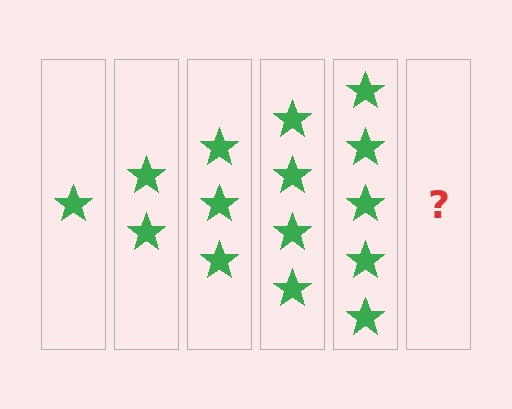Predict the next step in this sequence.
The next step is 6 stars.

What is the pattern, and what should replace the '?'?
The pattern is that each step adds one more star. The '?' should be 6 stars.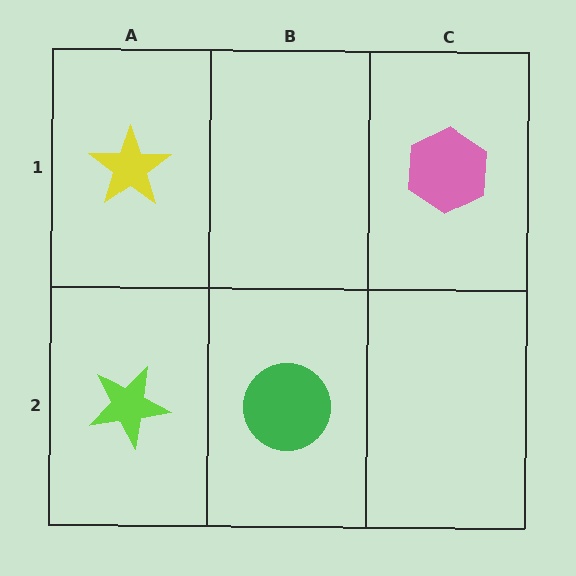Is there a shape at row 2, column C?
No, that cell is empty.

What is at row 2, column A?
A lime star.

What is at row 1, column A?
A yellow star.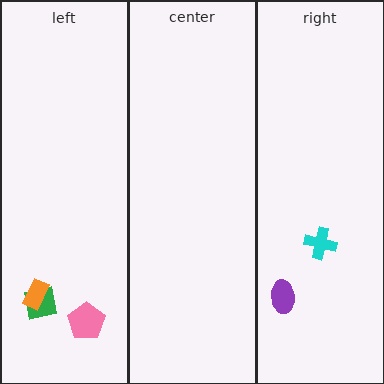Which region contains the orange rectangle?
The left region.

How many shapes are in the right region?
2.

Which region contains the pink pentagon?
The left region.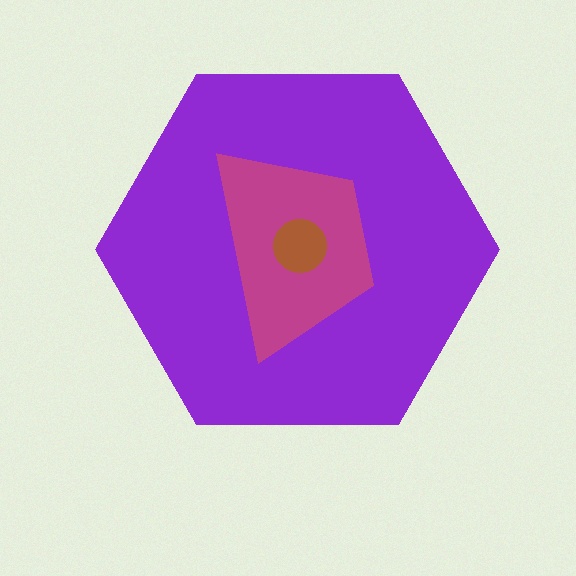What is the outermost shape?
The purple hexagon.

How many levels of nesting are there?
3.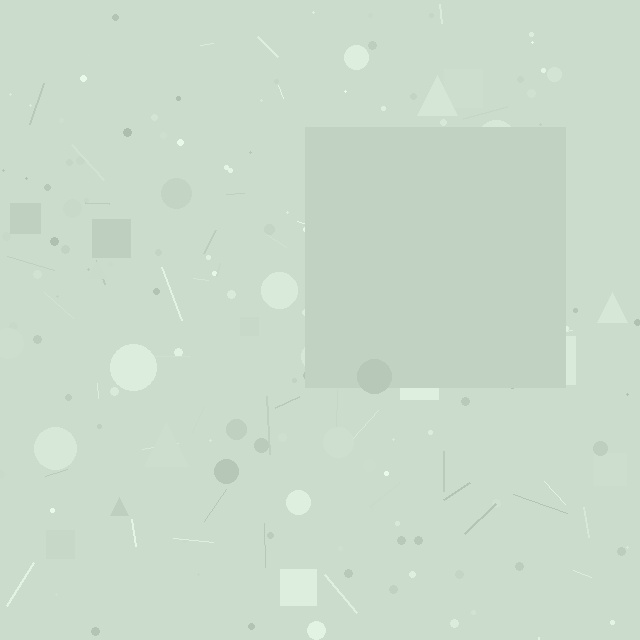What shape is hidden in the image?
A square is hidden in the image.